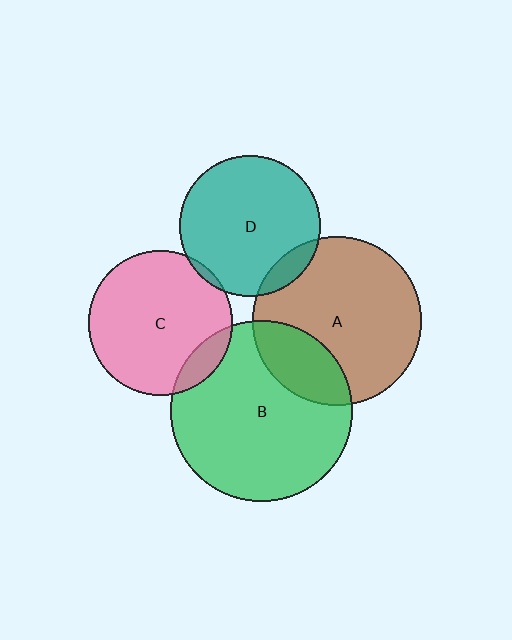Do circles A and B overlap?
Yes.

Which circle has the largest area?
Circle B (green).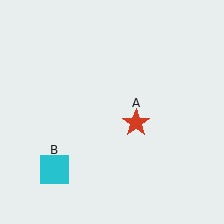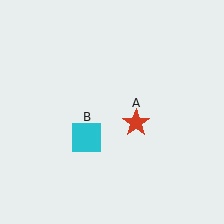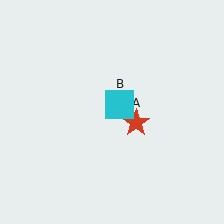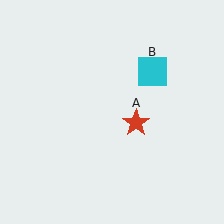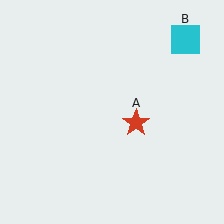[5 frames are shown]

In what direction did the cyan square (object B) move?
The cyan square (object B) moved up and to the right.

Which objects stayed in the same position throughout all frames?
Red star (object A) remained stationary.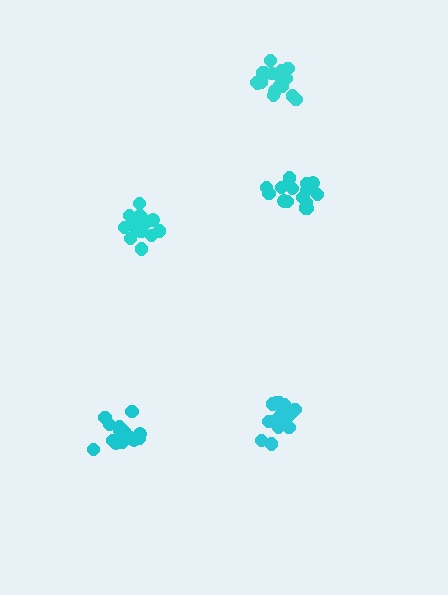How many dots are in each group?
Group 1: 15 dots, Group 2: 18 dots, Group 3: 17 dots, Group 4: 19 dots, Group 5: 17 dots (86 total).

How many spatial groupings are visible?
There are 5 spatial groupings.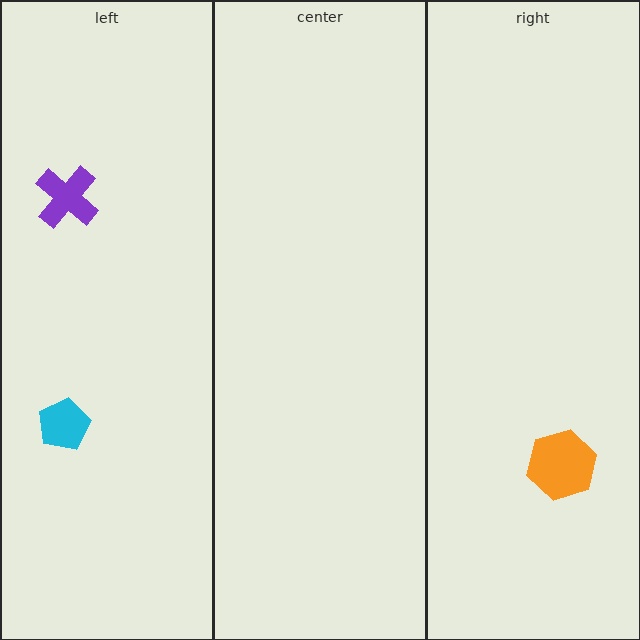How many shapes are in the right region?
1.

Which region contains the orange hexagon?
The right region.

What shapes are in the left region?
The purple cross, the cyan pentagon.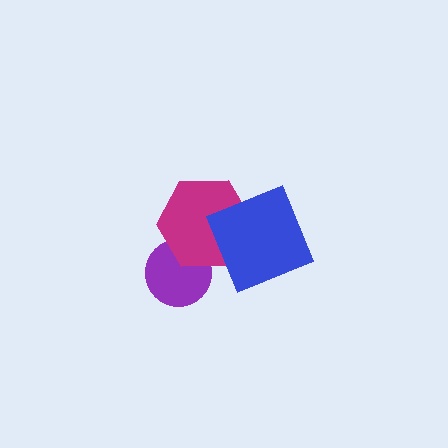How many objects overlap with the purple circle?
1 object overlaps with the purple circle.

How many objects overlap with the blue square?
1 object overlaps with the blue square.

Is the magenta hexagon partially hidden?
Yes, it is partially covered by another shape.